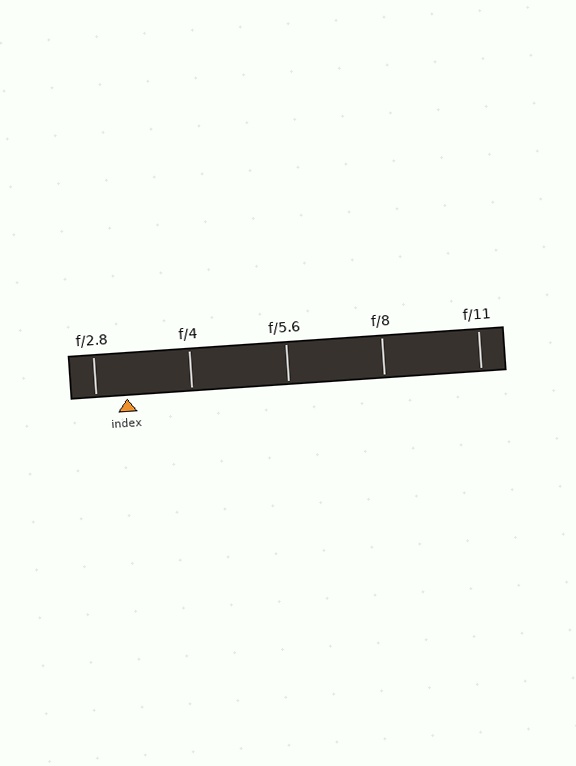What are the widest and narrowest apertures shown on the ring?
The widest aperture shown is f/2.8 and the narrowest is f/11.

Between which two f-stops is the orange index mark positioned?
The index mark is between f/2.8 and f/4.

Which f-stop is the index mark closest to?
The index mark is closest to f/2.8.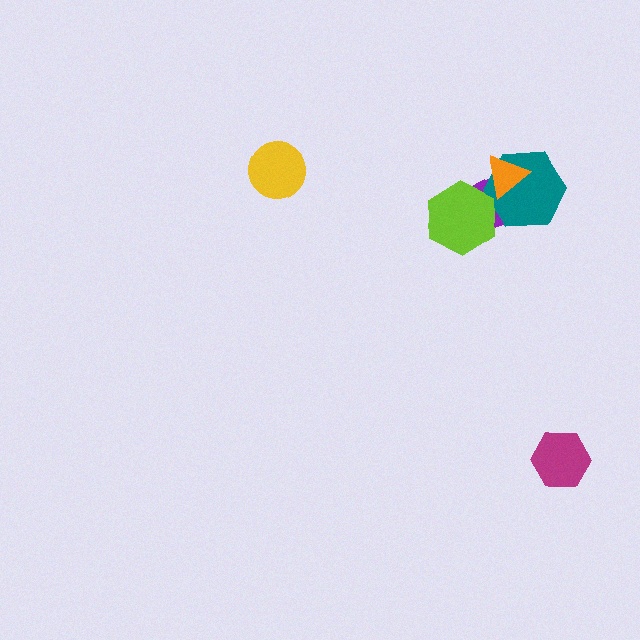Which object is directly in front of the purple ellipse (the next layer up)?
The teal hexagon is directly in front of the purple ellipse.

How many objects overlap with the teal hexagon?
3 objects overlap with the teal hexagon.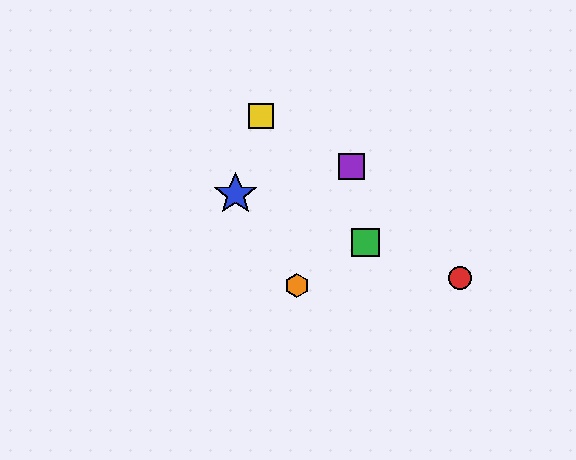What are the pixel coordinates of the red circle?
The red circle is at (460, 278).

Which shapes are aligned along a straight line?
The red circle, the blue star, the green square are aligned along a straight line.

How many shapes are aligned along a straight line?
3 shapes (the red circle, the blue star, the green square) are aligned along a straight line.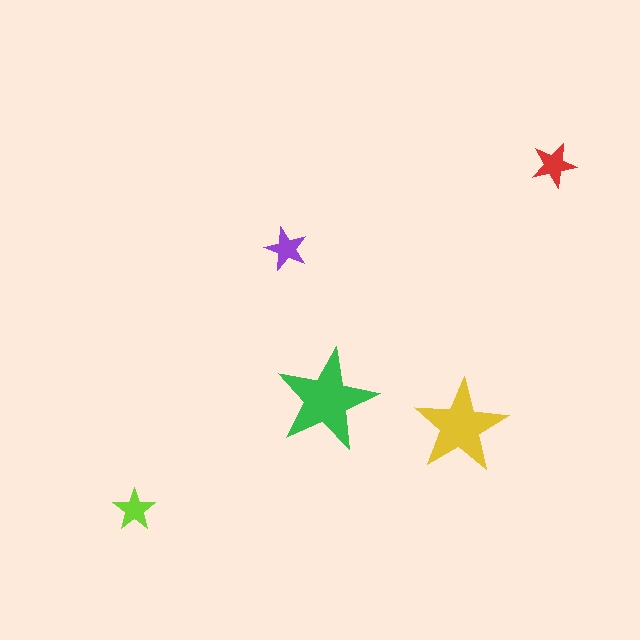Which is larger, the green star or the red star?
The green one.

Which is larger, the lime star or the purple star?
The purple one.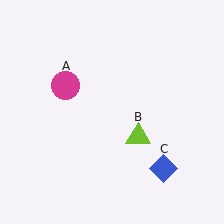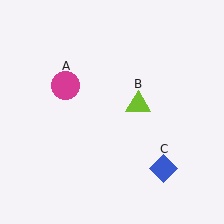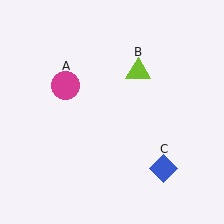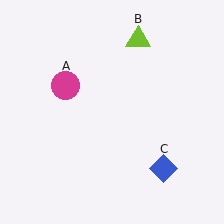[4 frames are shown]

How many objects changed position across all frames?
1 object changed position: lime triangle (object B).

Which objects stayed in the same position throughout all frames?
Magenta circle (object A) and blue diamond (object C) remained stationary.